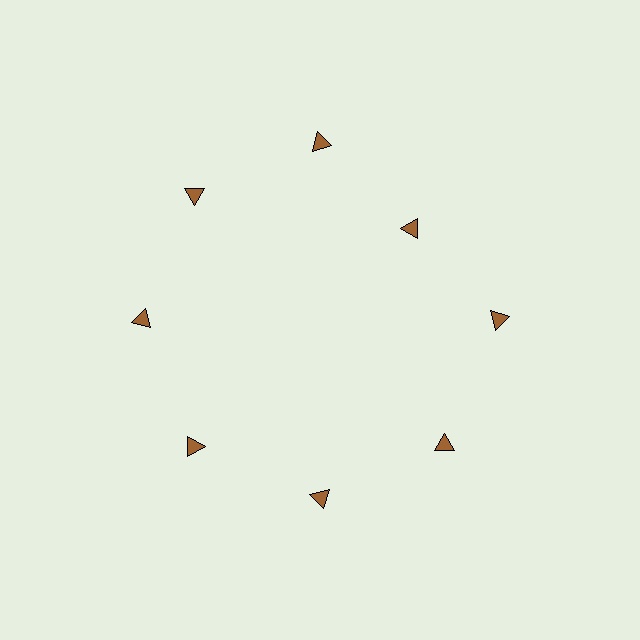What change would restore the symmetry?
The symmetry would be restored by moving it outward, back onto the ring so that all 8 triangles sit at equal angles and equal distance from the center.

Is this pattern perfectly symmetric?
No. The 8 brown triangles are arranged in a ring, but one element near the 2 o'clock position is pulled inward toward the center, breaking the 8-fold rotational symmetry.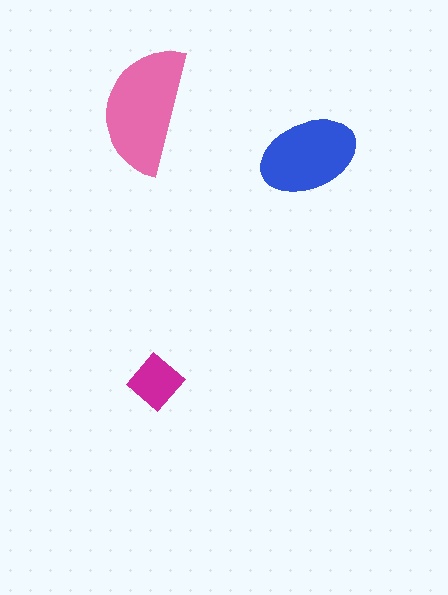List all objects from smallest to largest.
The magenta diamond, the blue ellipse, the pink semicircle.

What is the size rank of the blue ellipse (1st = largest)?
2nd.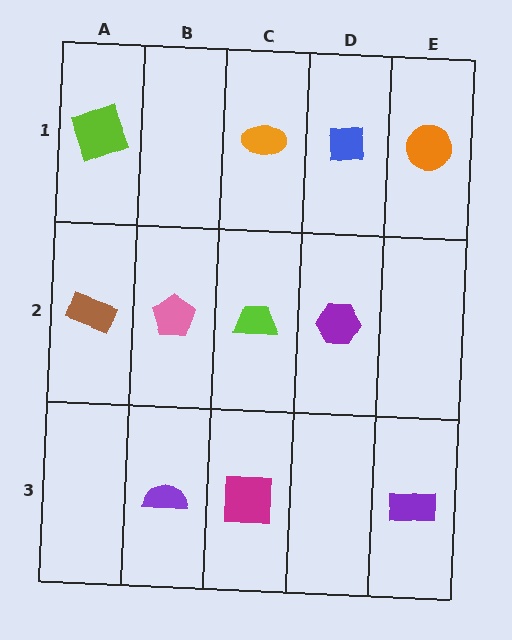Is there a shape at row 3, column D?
No, that cell is empty.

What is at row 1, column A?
A lime square.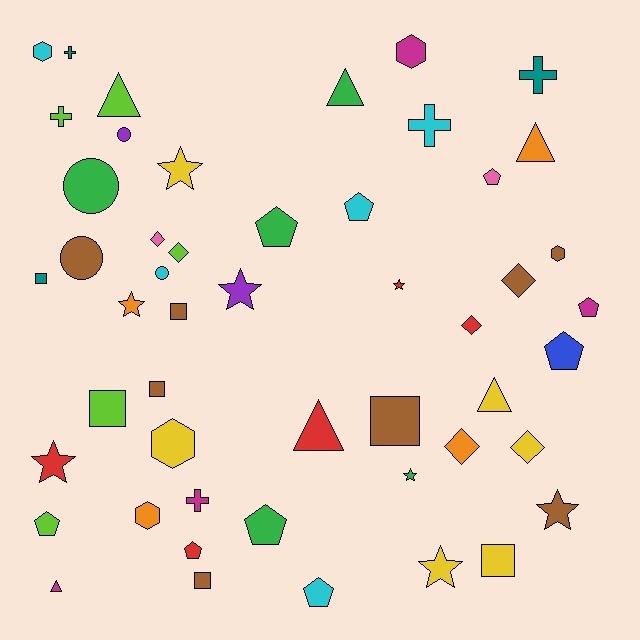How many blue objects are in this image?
There is 1 blue object.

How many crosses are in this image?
There are 5 crosses.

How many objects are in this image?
There are 50 objects.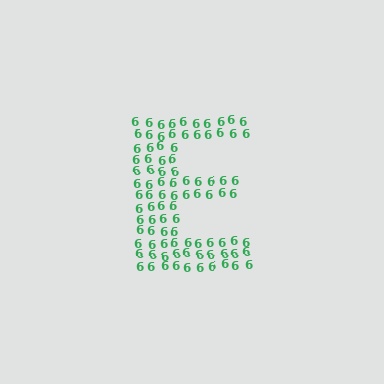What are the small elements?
The small elements are digit 6's.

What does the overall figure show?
The overall figure shows the letter E.